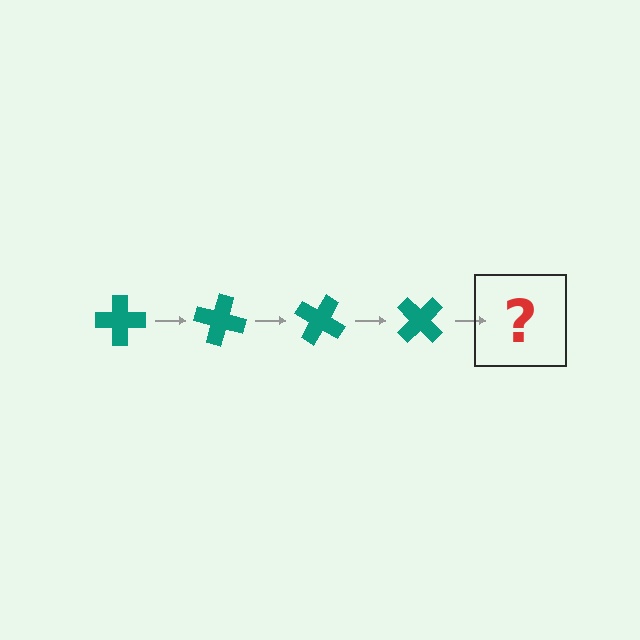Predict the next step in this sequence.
The next step is a teal cross rotated 60 degrees.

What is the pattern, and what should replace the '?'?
The pattern is that the cross rotates 15 degrees each step. The '?' should be a teal cross rotated 60 degrees.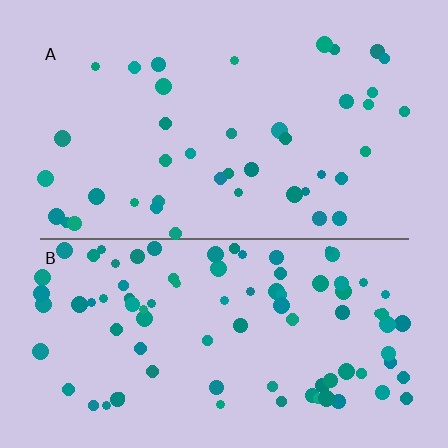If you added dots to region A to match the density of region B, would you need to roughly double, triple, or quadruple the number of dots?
Approximately double.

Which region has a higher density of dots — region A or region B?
B (the bottom).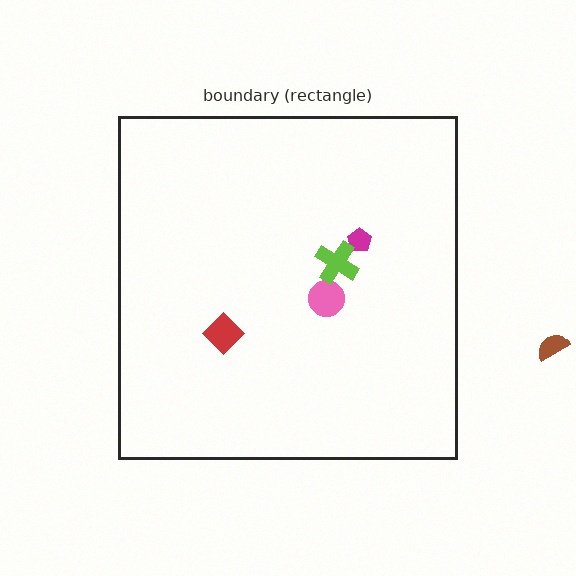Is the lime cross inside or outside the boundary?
Inside.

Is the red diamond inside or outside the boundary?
Inside.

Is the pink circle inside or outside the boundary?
Inside.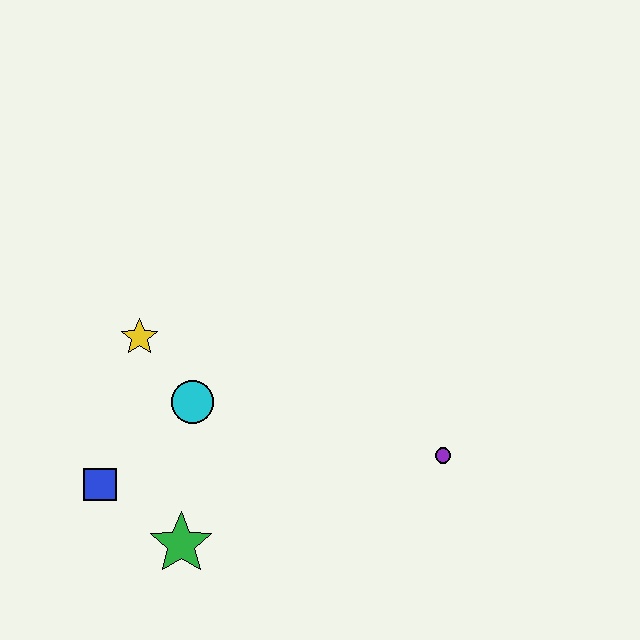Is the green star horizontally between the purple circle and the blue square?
Yes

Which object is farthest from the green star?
The purple circle is farthest from the green star.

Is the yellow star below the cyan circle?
No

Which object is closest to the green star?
The blue square is closest to the green star.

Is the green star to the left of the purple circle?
Yes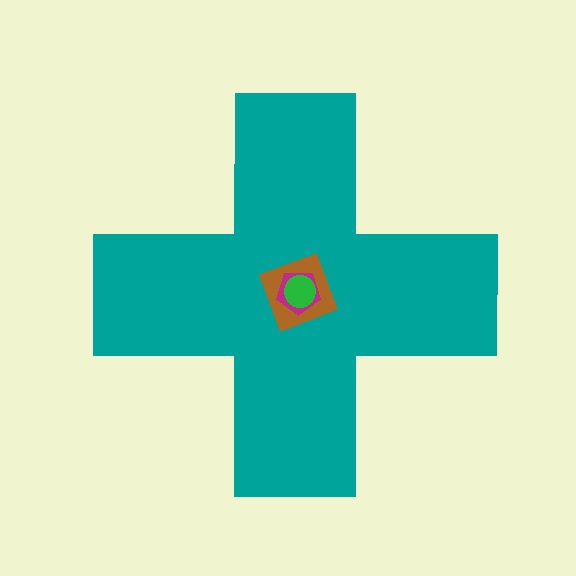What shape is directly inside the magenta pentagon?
The green circle.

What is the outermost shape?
The teal cross.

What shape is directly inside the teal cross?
The brown square.